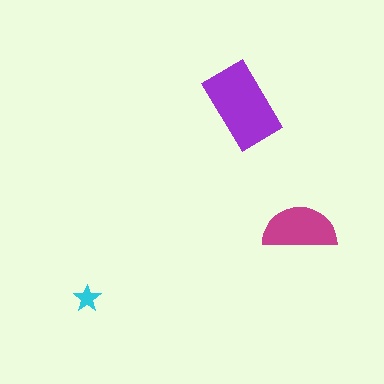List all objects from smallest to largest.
The cyan star, the magenta semicircle, the purple rectangle.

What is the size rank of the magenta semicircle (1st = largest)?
2nd.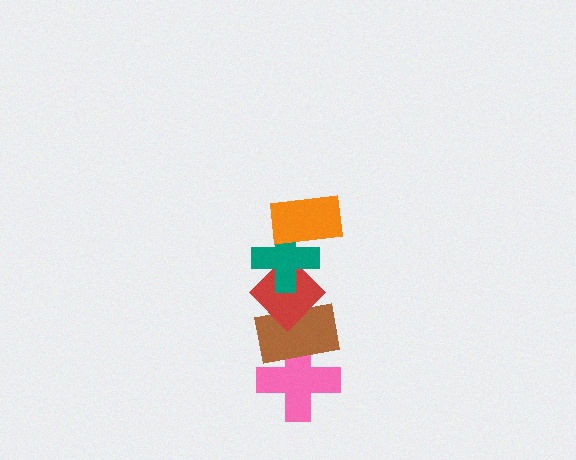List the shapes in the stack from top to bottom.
From top to bottom: the orange rectangle, the teal cross, the red diamond, the brown rectangle, the pink cross.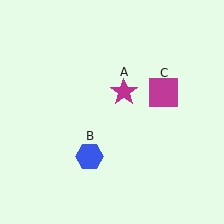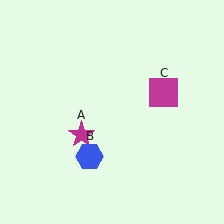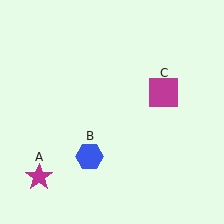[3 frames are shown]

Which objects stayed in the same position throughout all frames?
Blue hexagon (object B) and magenta square (object C) remained stationary.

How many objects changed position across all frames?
1 object changed position: magenta star (object A).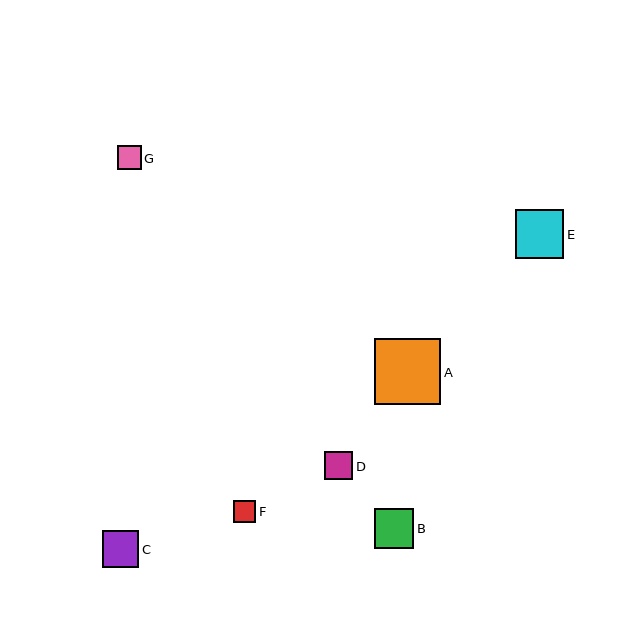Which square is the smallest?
Square F is the smallest with a size of approximately 22 pixels.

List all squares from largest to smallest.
From largest to smallest: A, E, B, C, D, G, F.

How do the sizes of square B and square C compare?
Square B and square C are approximately the same size.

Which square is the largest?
Square A is the largest with a size of approximately 66 pixels.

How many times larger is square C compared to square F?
Square C is approximately 1.6 times the size of square F.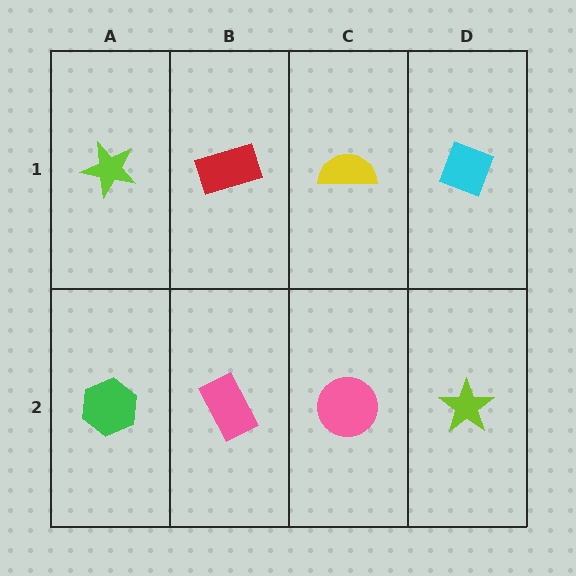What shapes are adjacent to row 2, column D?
A cyan diamond (row 1, column D), a pink circle (row 2, column C).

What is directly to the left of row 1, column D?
A yellow semicircle.